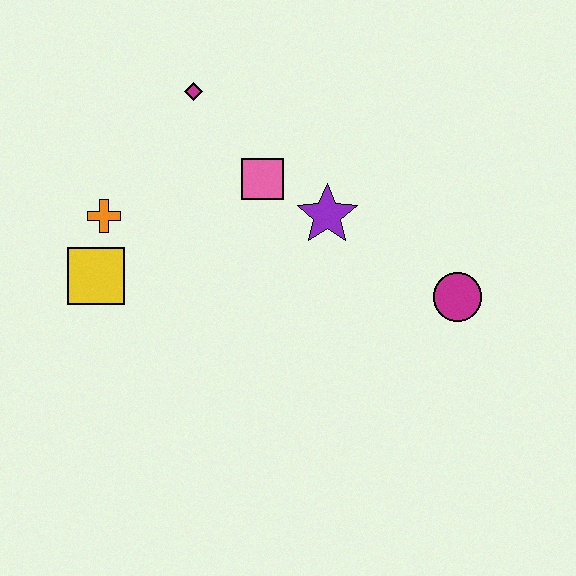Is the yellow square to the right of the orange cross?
No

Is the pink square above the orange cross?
Yes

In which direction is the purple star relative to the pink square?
The purple star is to the right of the pink square.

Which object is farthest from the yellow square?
The magenta circle is farthest from the yellow square.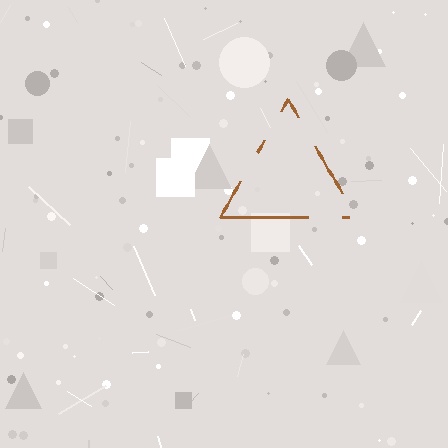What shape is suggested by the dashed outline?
The dashed outline suggests a triangle.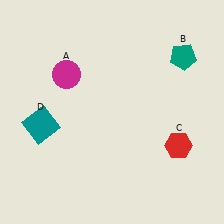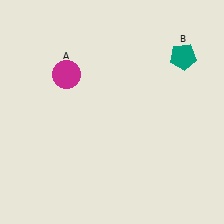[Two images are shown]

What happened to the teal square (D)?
The teal square (D) was removed in Image 2. It was in the bottom-left area of Image 1.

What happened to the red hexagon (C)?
The red hexagon (C) was removed in Image 2. It was in the bottom-right area of Image 1.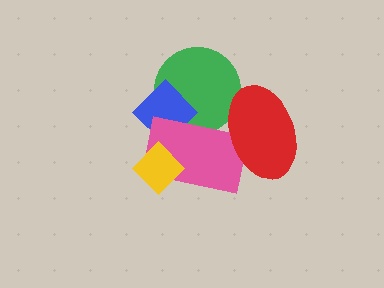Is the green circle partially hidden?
Yes, it is partially covered by another shape.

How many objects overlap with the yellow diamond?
1 object overlaps with the yellow diamond.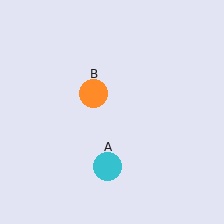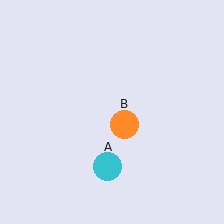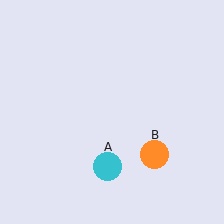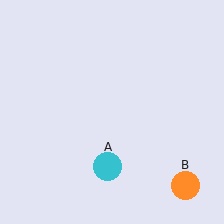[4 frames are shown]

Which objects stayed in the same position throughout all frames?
Cyan circle (object A) remained stationary.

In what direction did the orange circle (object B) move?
The orange circle (object B) moved down and to the right.